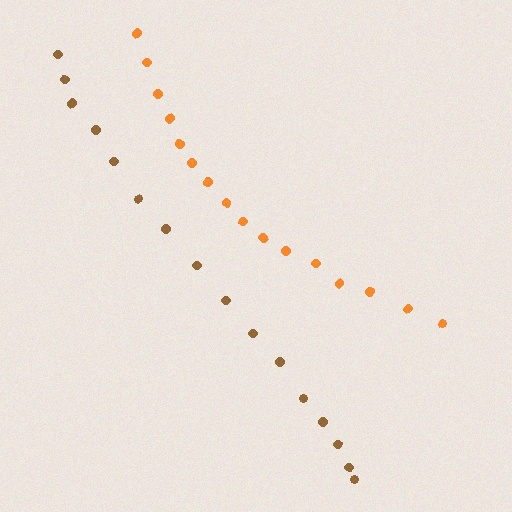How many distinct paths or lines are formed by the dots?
There are 2 distinct paths.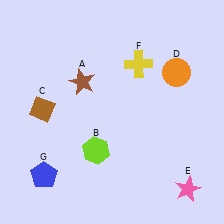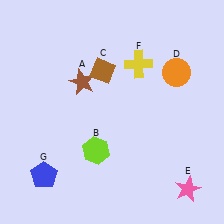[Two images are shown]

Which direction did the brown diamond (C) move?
The brown diamond (C) moved right.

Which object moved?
The brown diamond (C) moved right.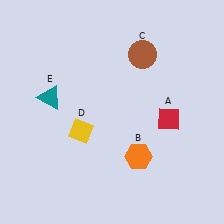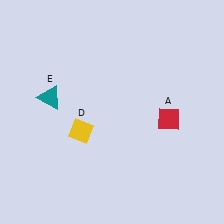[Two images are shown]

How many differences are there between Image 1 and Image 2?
There are 2 differences between the two images.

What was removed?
The orange hexagon (B), the brown circle (C) were removed in Image 2.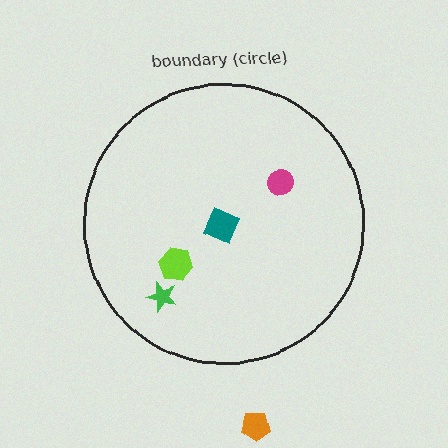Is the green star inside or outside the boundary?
Inside.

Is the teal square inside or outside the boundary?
Inside.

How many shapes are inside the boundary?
4 inside, 1 outside.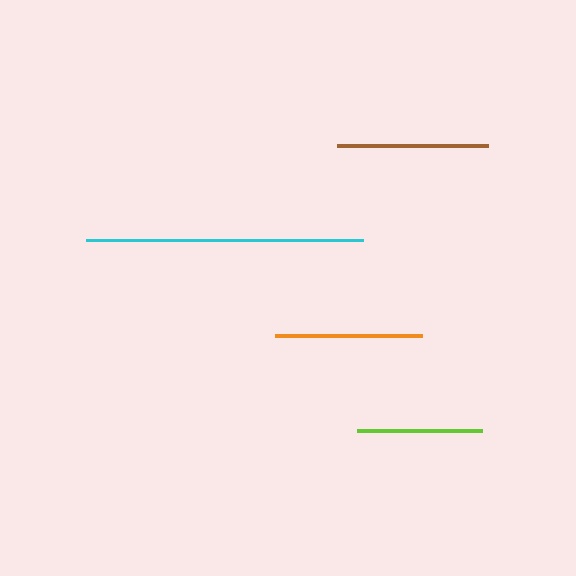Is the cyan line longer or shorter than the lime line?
The cyan line is longer than the lime line.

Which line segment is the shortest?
The lime line is the shortest at approximately 125 pixels.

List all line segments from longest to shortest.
From longest to shortest: cyan, brown, orange, lime.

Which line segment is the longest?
The cyan line is the longest at approximately 277 pixels.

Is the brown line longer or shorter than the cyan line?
The cyan line is longer than the brown line.